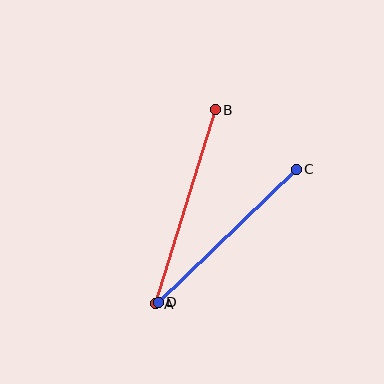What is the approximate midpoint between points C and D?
The midpoint is at approximately (227, 236) pixels.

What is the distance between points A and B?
The distance is approximately 203 pixels.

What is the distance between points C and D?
The distance is approximately 192 pixels.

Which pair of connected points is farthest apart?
Points A and B are farthest apart.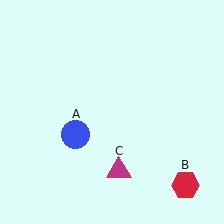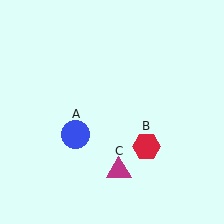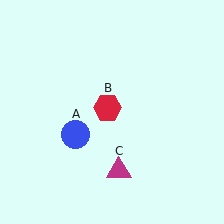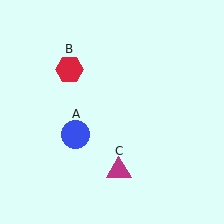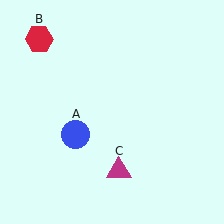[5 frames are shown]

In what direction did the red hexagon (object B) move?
The red hexagon (object B) moved up and to the left.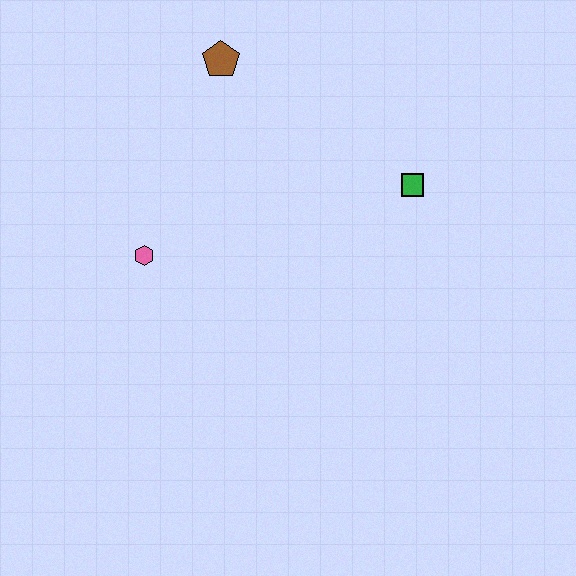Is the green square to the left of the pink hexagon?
No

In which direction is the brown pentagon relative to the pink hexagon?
The brown pentagon is above the pink hexagon.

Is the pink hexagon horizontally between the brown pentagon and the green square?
No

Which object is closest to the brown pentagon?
The pink hexagon is closest to the brown pentagon.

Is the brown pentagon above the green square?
Yes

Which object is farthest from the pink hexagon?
The green square is farthest from the pink hexagon.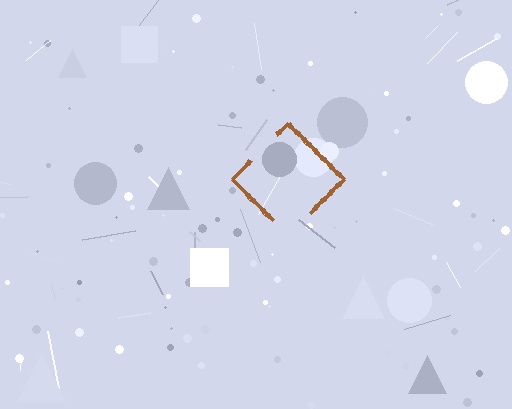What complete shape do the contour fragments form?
The contour fragments form a diamond.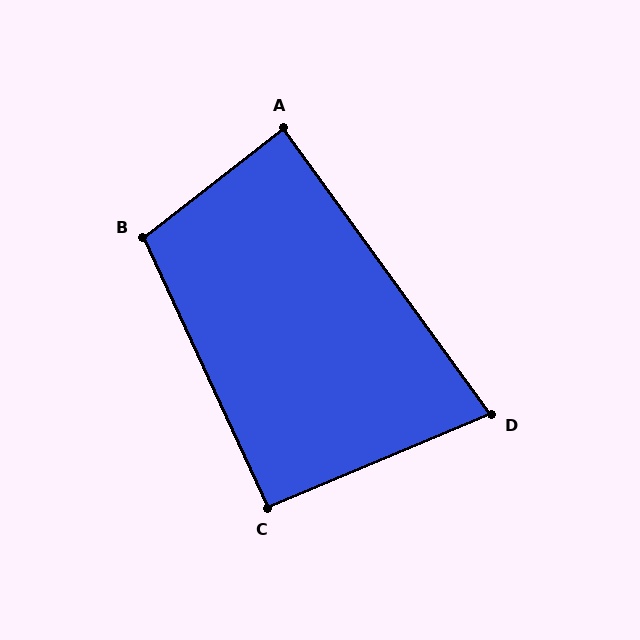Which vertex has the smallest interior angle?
D, at approximately 77 degrees.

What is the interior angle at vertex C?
Approximately 92 degrees (approximately right).